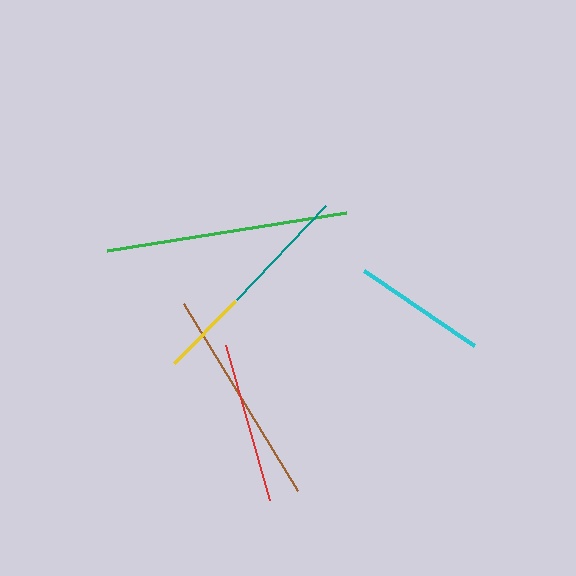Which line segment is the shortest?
The yellow line is the shortest at approximately 87 pixels.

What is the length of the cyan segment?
The cyan segment is approximately 133 pixels long.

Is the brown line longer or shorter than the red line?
The brown line is longer than the red line.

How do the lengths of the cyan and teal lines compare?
The cyan and teal lines are approximately the same length.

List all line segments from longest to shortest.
From longest to shortest: green, brown, red, cyan, teal, yellow.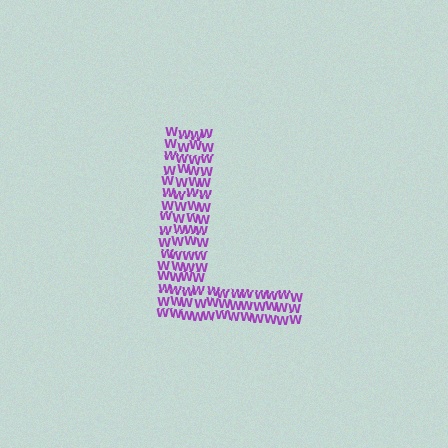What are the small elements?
The small elements are letter W's.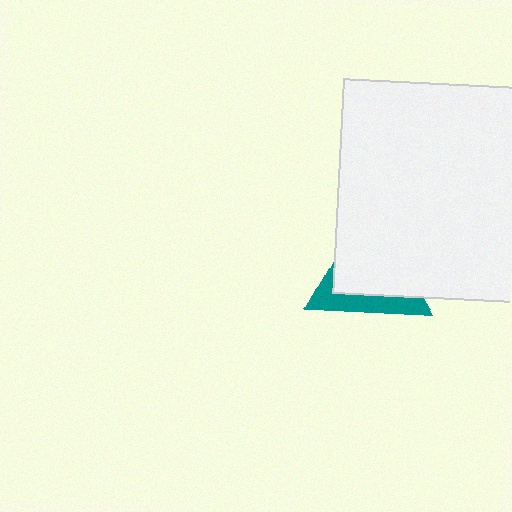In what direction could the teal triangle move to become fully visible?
The teal triangle could move toward the lower-left. That would shift it out from behind the white square entirely.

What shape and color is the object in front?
The object in front is a white square.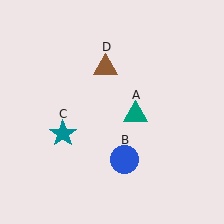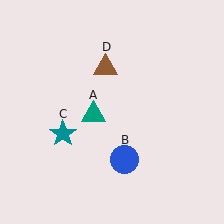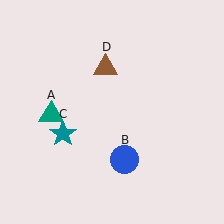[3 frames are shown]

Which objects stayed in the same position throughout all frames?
Blue circle (object B) and teal star (object C) and brown triangle (object D) remained stationary.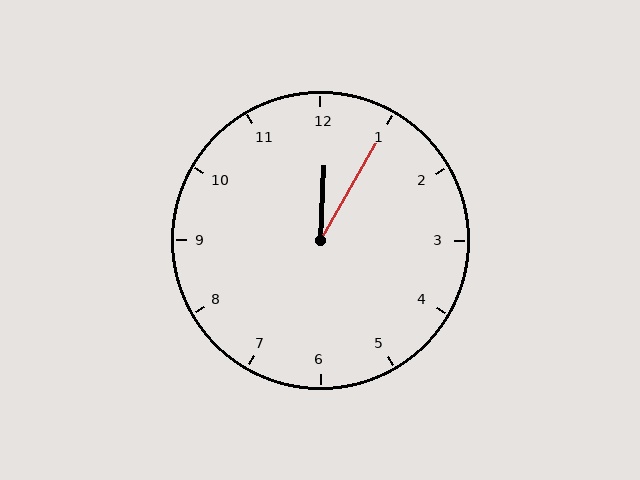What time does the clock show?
12:05.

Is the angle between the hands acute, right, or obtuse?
It is acute.